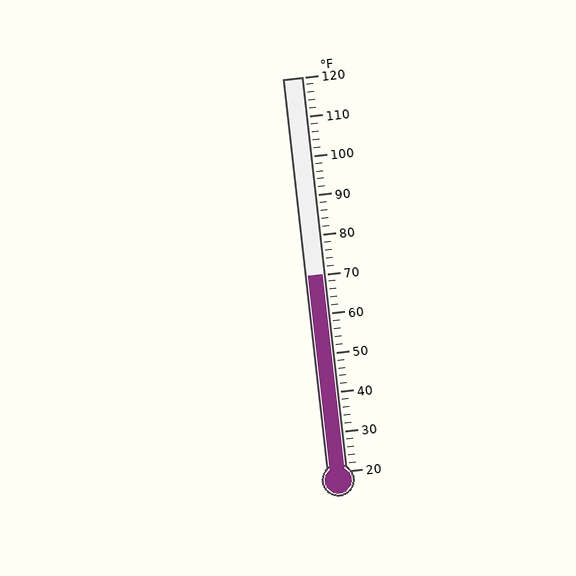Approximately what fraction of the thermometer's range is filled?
The thermometer is filled to approximately 50% of its range.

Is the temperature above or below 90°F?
The temperature is below 90°F.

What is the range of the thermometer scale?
The thermometer scale ranges from 20°F to 120°F.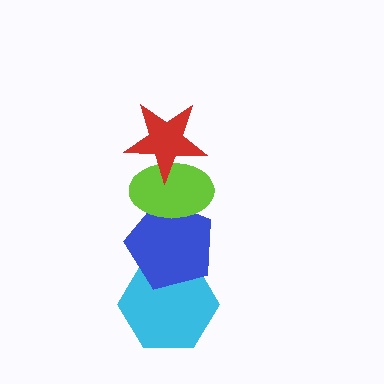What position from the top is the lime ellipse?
The lime ellipse is 2nd from the top.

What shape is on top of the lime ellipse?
The red star is on top of the lime ellipse.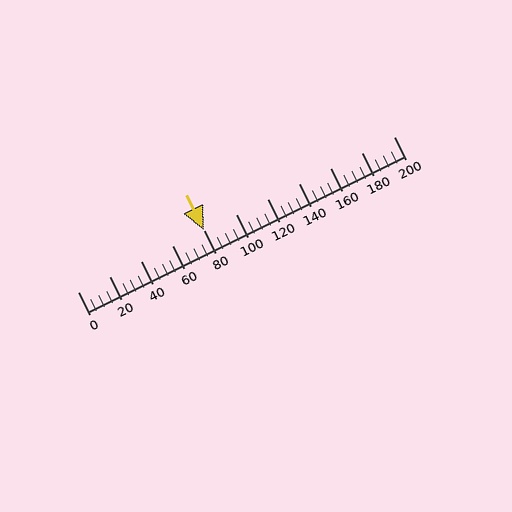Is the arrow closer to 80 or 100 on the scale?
The arrow is closer to 80.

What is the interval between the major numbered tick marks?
The major tick marks are spaced 20 units apart.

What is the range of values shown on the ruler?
The ruler shows values from 0 to 200.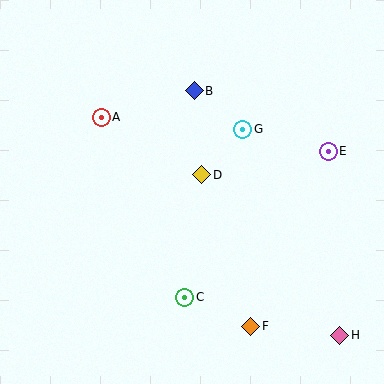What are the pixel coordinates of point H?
Point H is at (340, 335).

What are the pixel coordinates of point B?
Point B is at (194, 91).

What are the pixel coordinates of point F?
Point F is at (251, 326).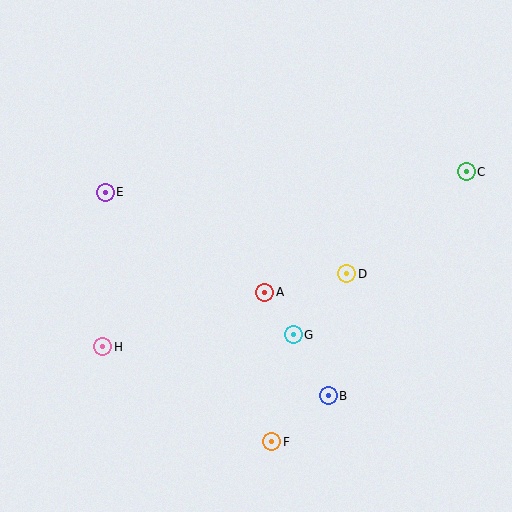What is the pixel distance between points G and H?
The distance between G and H is 191 pixels.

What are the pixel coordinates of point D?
Point D is at (347, 274).